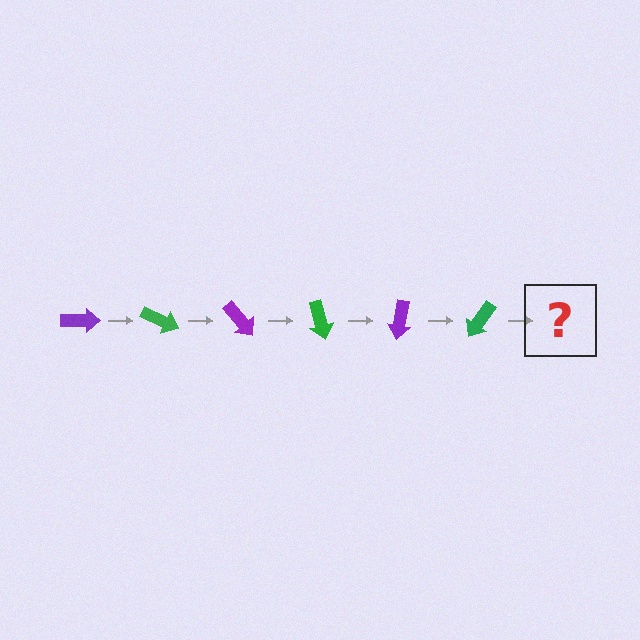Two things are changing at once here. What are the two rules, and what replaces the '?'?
The two rules are that it rotates 25 degrees each step and the color cycles through purple and green. The '?' should be a purple arrow, rotated 150 degrees from the start.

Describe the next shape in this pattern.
It should be a purple arrow, rotated 150 degrees from the start.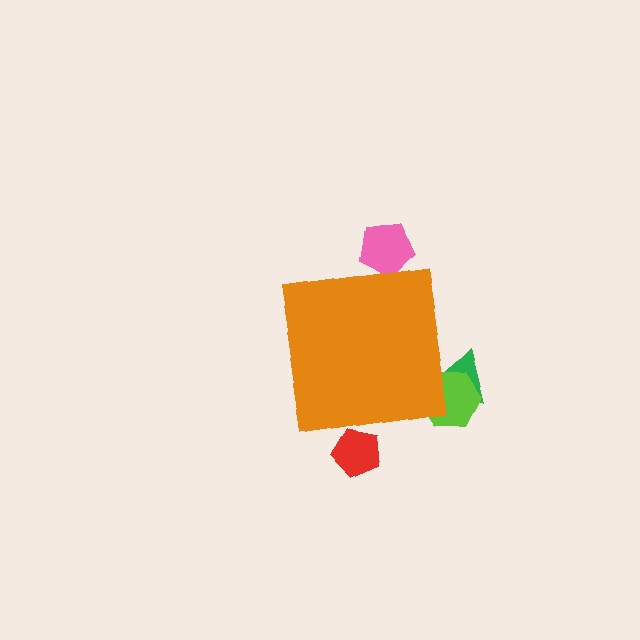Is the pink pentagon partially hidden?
Yes, the pink pentagon is partially hidden behind the orange square.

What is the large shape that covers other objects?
An orange square.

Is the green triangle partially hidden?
Yes, the green triangle is partially hidden behind the orange square.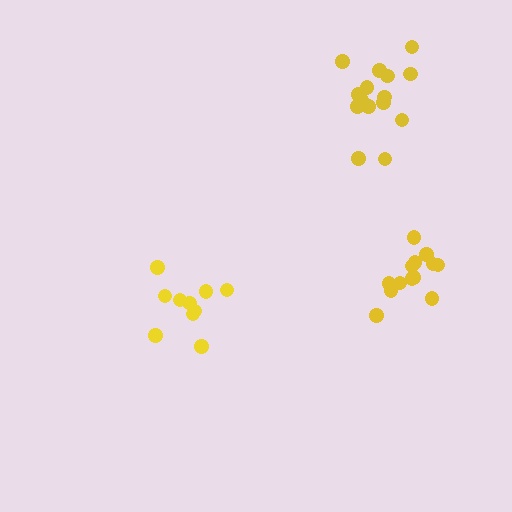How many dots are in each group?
Group 1: 10 dots, Group 2: 13 dots, Group 3: 15 dots (38 total).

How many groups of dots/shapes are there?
There are 3 groups.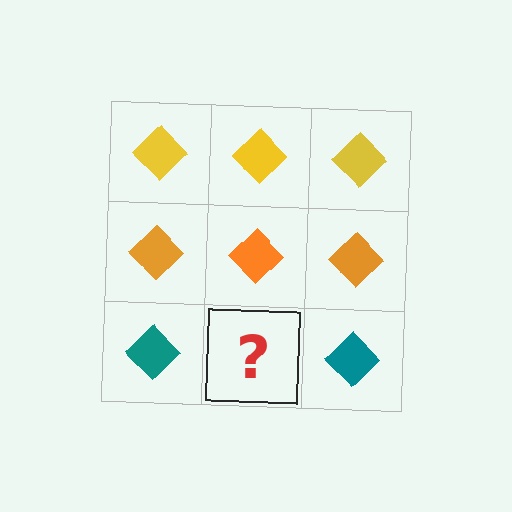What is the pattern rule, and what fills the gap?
The rule is that each row has a consistent color. The gap should be filled with a teal diamond.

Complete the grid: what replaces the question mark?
The question mark should be replaced with a teal diamond.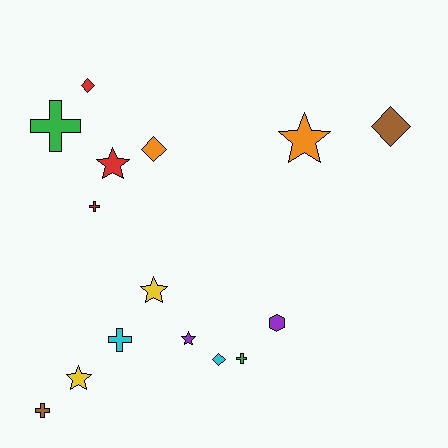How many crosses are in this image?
There are 5 crosses.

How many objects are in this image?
There are 15 objects.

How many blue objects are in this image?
There are no blue objects.